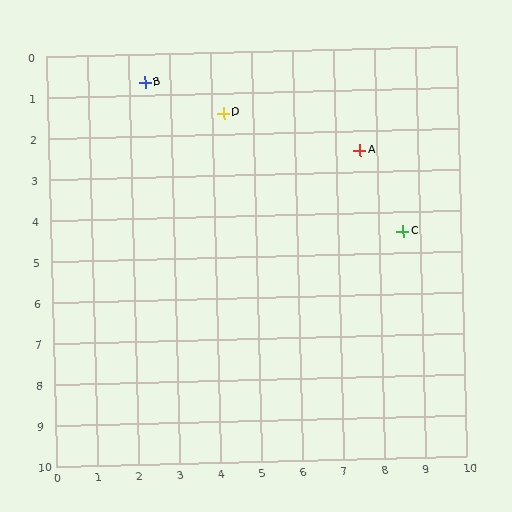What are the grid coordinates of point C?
Point C is at approximately (8.6, 4.5).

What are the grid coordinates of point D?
Point D is at approximately (4.3, 1.5).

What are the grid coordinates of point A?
Point A is at approximately (7.6, 2.5).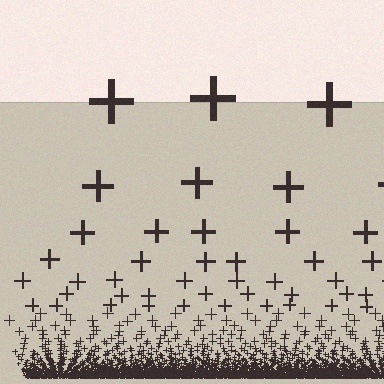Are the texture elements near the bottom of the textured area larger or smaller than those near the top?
Smaller. The gradient is inverted — elements near the bottom are smaller and denser.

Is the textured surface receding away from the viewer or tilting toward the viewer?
The surface appears to tilt toward the viewer. Texture elements get larger and sparser toward the top.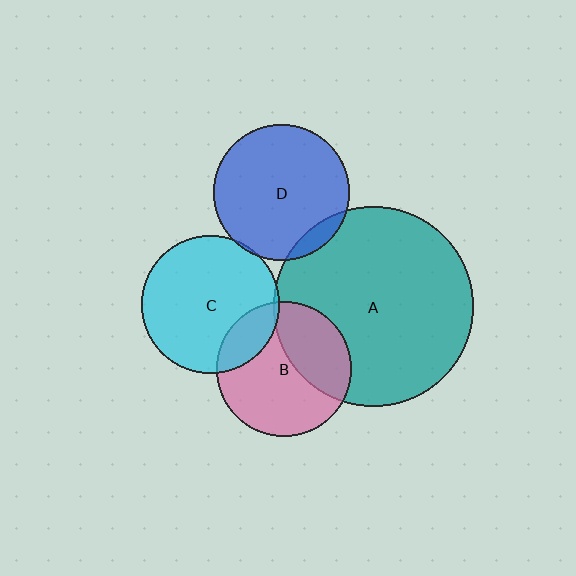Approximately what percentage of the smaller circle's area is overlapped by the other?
Approximately 5%.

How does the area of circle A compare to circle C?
Approximately 2.1 times.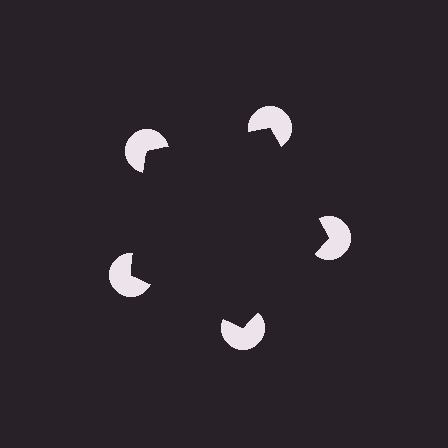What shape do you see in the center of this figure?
An illusory pentagon — its edges are inferred from the aligned wedge cuts in the pac-man discs, not physically drawn.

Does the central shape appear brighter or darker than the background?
It typically appears slightly darker than the background, even though no actual brightness change is drawn.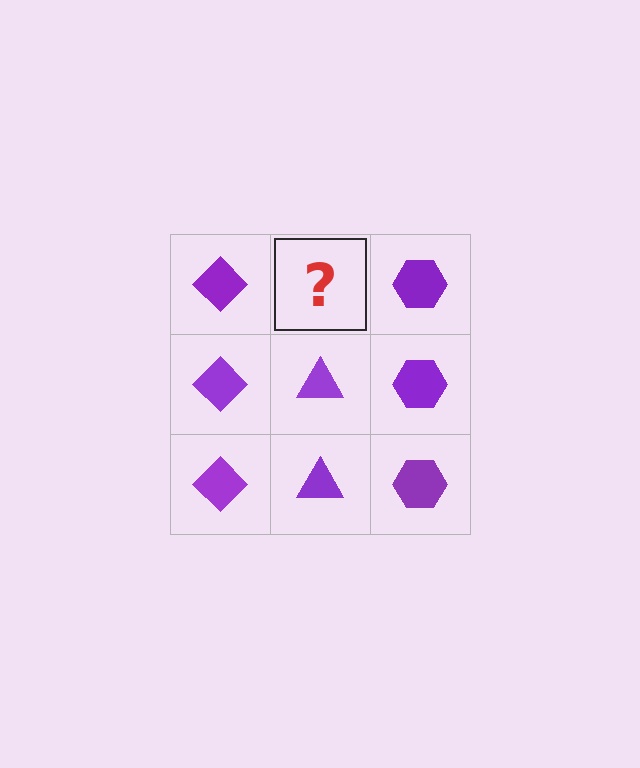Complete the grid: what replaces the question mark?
The question mark should be replaced with a purple triangle.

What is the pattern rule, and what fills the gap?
The rule is that each column has a consistent shape. The gap should be filled with a purple triangle.